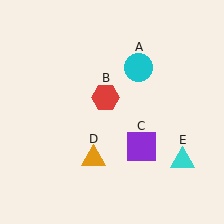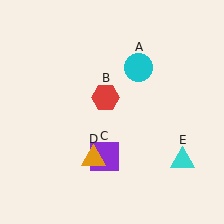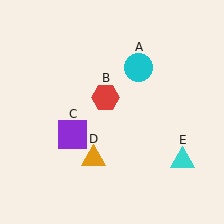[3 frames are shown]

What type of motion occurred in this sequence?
The purple square (object C) rotated clockwise around the center of the scene.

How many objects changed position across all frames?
1 object changed position: purple square (object C).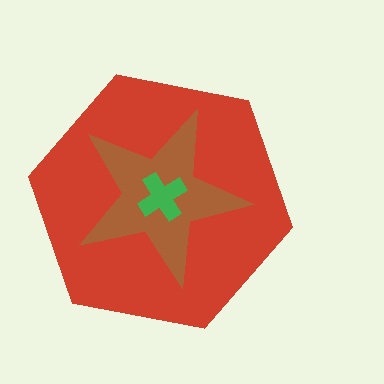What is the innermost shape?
The green cross.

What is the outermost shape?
The red hexagon.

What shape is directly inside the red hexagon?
The brown star.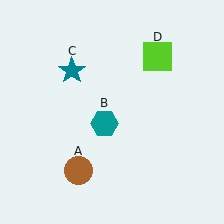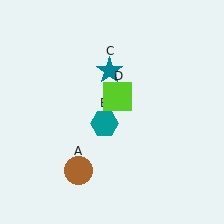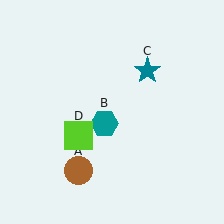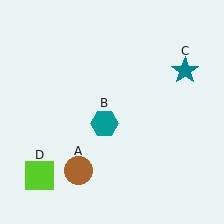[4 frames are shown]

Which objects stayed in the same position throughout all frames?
Brown circle (object A) and teal hexagon (object B) remained stationary.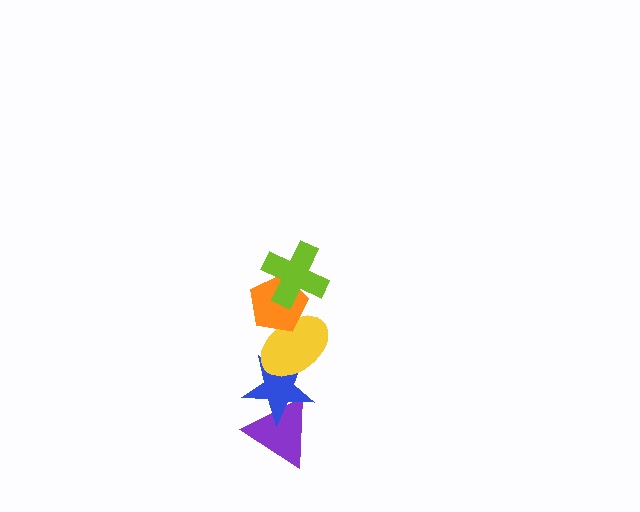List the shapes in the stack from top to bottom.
From top to bottom: the lime cross, the orange pentagon, the yellow ellipse, the blue star, the purple triangle.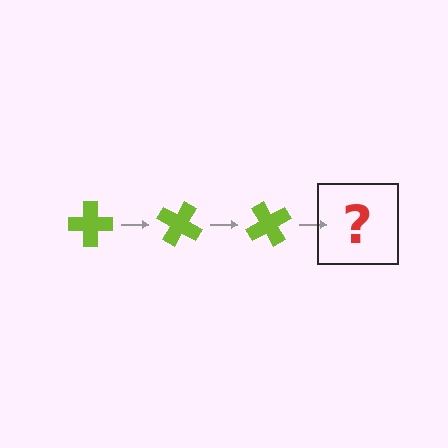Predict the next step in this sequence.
The next step is a lime cross rotated 90 degrees.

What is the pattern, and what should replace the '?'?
The pattern is that the cross rotates 30 degrees each step. The '?' should be a lime cross rotated 90 degrees.